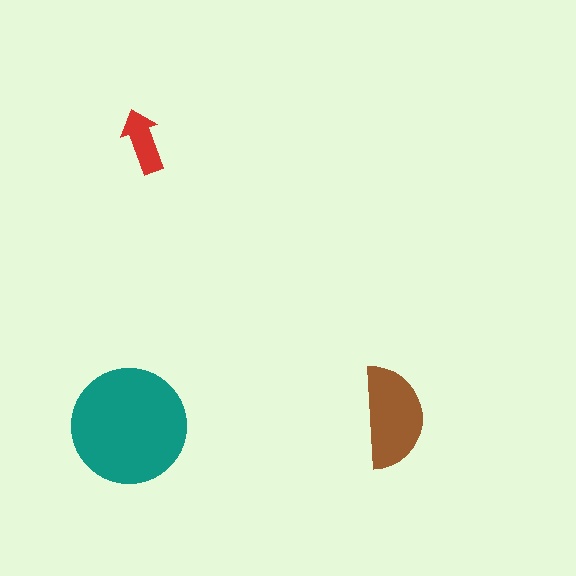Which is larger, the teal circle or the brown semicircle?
The teal circle.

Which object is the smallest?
The red arrow.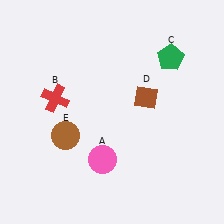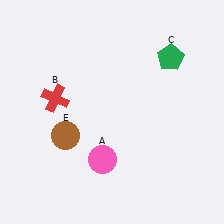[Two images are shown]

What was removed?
The brown diamond (D) was removed in Image 2.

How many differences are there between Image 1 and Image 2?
There is 1 difference between the two images.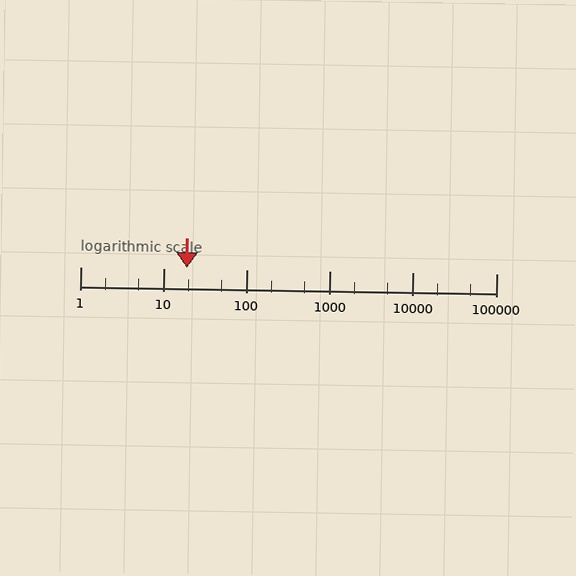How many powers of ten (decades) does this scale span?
The scale spans 5 decades, from 1 to 100000.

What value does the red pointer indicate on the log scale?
The pointer indicates approximately 19.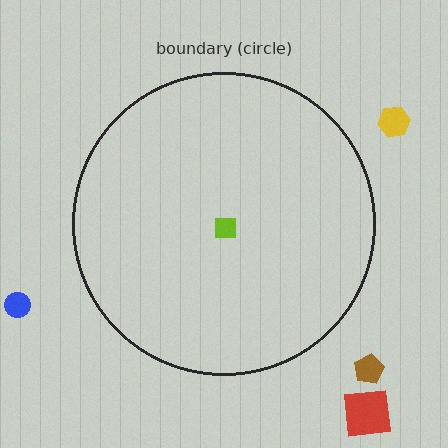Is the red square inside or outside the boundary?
Outside.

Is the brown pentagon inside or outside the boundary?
Outside.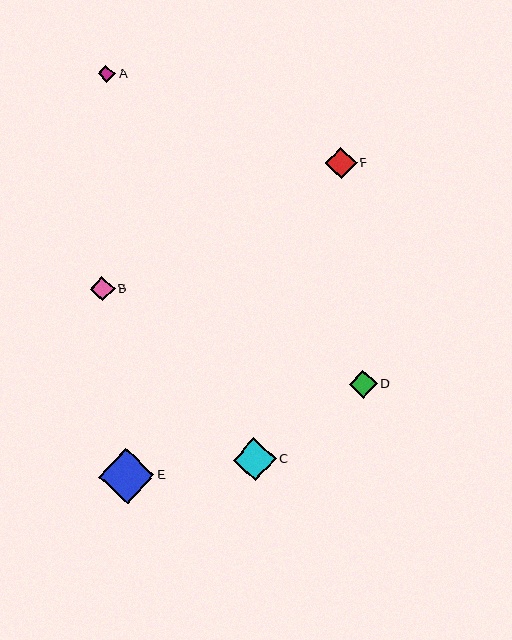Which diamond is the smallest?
Diamond A is the smallest with a size of approximately 17 pixels.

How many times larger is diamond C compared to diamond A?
Diamond C is approximately 2.5 times the size of diamond A.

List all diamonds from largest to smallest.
From largest to smallest: E, C, F, D, B, A.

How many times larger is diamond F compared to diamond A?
Diamond F is approximately 1.8 times the size of diamond A.